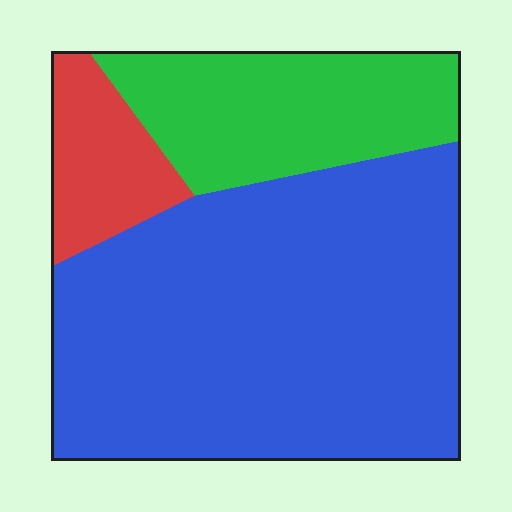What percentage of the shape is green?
Green covers around 25% of the shape.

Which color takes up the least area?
Red, at roughly 10%.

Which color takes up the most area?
Blue, at roughly 65%.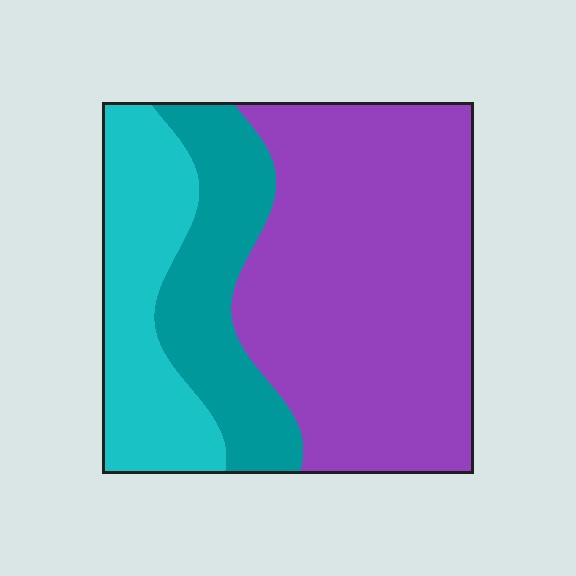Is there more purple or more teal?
Purple.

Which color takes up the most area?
Purple, at roughly 55%.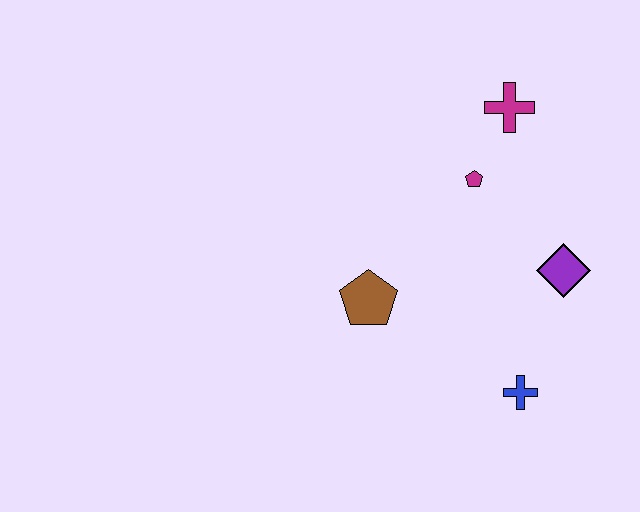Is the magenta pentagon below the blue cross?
No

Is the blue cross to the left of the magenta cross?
No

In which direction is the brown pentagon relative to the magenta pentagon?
The brown pentagon is below the magenta pentagon.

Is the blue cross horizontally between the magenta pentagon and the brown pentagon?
No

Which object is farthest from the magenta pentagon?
The blue cross is farthest from the magenta pentagon.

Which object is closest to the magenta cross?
The magenta pentagon is closest to the magenta cross.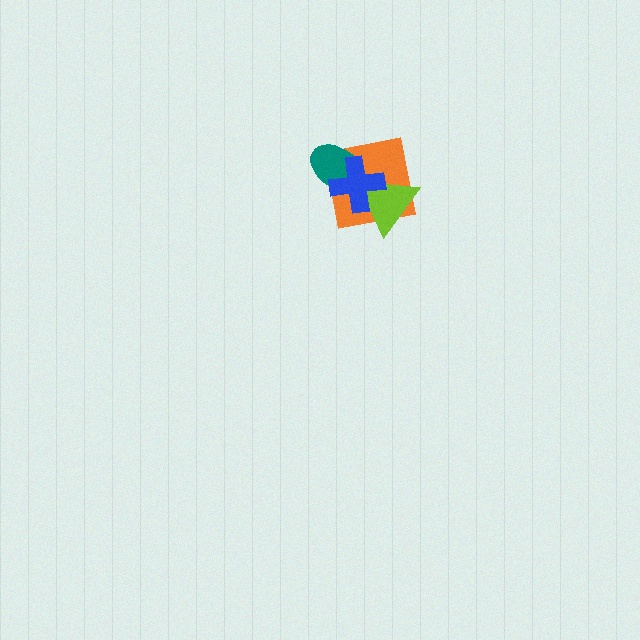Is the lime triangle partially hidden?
Yes, it is partially covered by another shape.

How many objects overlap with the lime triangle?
2 objects overlap with the lime triangle.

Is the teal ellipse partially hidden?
Yes, it is partially covered by another shape.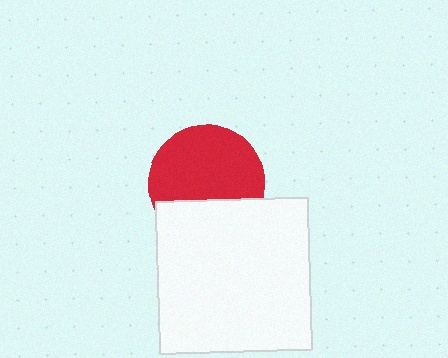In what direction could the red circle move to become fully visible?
The red circle could move up. That would shift it out from behind the white square entirely.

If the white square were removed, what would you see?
You would see the complete red circle.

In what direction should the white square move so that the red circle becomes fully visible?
The white square should move down. That is the shortest direction to clear the overlap and leave the red circle fully visible.